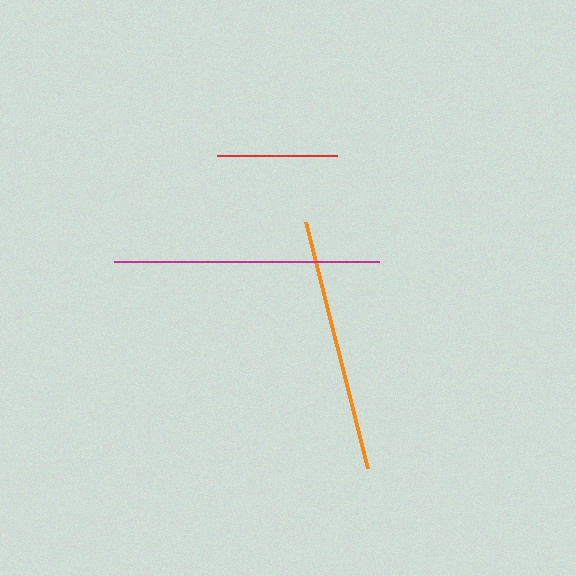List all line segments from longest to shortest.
From longest to shortest: magenta, orange, red.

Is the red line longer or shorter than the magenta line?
The magenta line is longer than the red line.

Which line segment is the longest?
The magenta line is the longest at approximately 265 pixels.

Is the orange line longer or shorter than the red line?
The orange line is longer than the red line.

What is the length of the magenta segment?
The magenta segment is approximately 265 pixels long.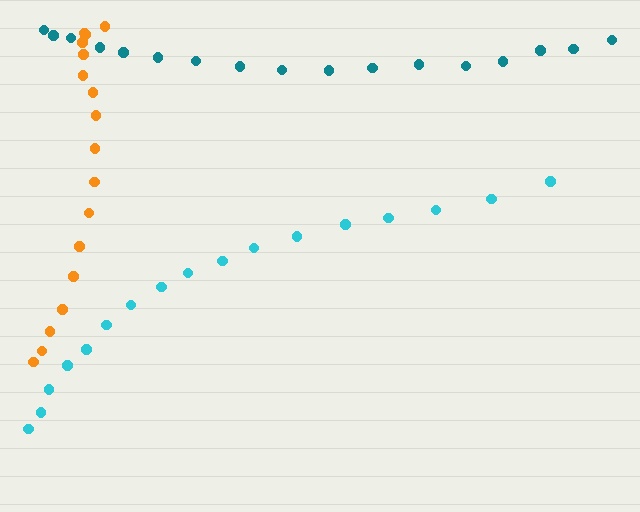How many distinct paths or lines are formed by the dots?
There are 3 distinct paths.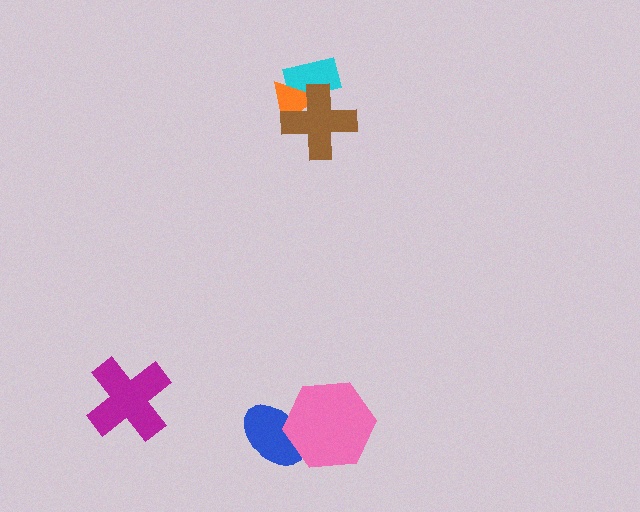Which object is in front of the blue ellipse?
The pink hexagon is in front of the blue ellipse.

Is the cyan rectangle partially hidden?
Yes, it is partially covered by another shape.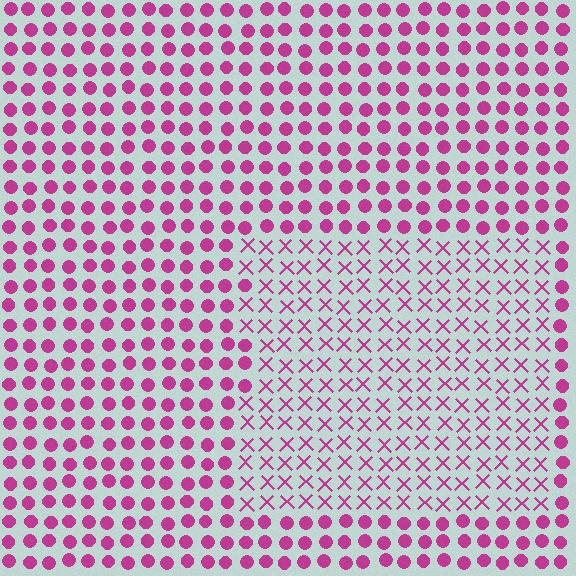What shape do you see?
I see a rectangle.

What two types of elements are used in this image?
The image uses X marks inside the rectangle region and circles outside it.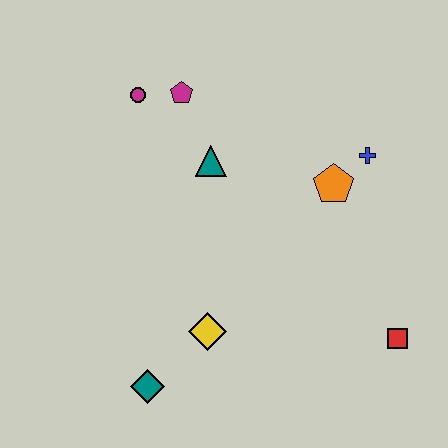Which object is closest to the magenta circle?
The magenta pentagon is closest to the magenta circle.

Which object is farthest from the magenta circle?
The red square is farthest from the magenta circle.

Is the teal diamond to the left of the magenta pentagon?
Yes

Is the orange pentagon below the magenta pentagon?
Yes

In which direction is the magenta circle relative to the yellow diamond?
The magenta circle is above the yellow diamond.